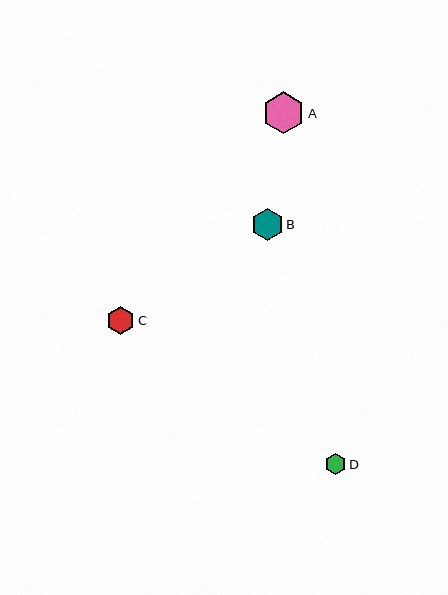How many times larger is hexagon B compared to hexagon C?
Hexagon B is approximately 1.1 times the size of hexagon C.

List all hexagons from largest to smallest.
From largest to smallest: A, B, C, D.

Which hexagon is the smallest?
Hexagon D is the smallest with a size of approximately 21 pixels.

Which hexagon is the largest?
Hexagon A is the largest with a size of approximately 42 pixels.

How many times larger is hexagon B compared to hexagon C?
Hexagon B is approximately 1.1 times the size of hexagon C.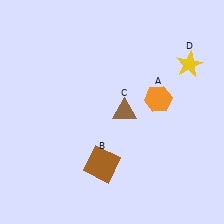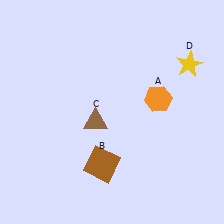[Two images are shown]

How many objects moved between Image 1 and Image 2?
1 object moved between the two images.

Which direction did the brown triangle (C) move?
The brown triangle (C) moved left.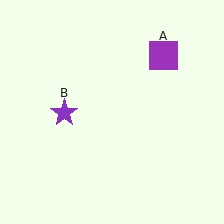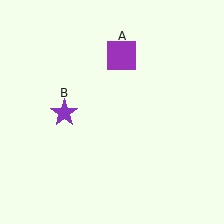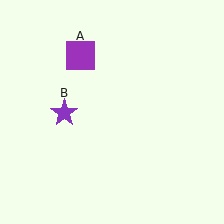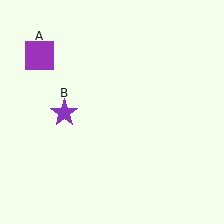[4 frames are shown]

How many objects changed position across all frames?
1 object changed position: purple square (object A).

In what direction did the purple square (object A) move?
The purple square (object A) moved left.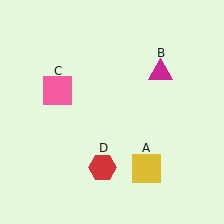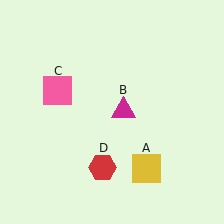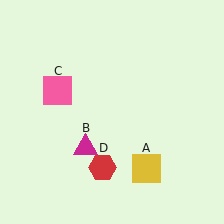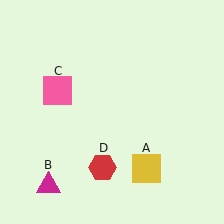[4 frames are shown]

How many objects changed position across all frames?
1 object changed position: magenta triangle (object B).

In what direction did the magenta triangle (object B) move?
The magenta triangle (object B) moved down and to the left.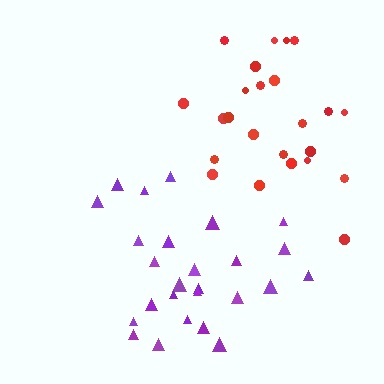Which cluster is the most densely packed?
Red.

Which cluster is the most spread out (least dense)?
Purple.